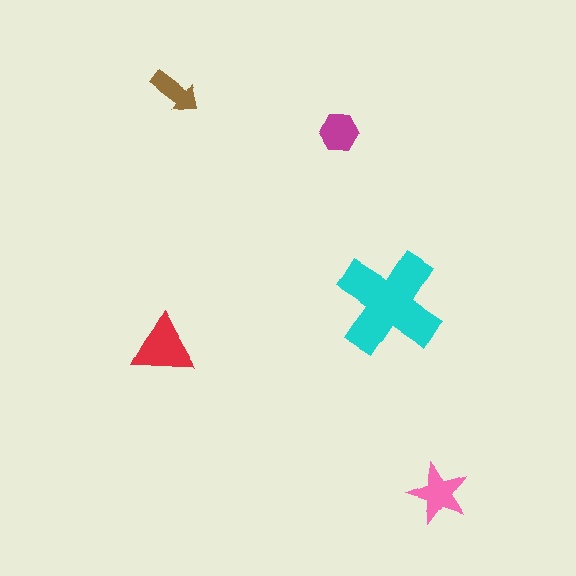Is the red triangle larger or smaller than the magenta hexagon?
Larger.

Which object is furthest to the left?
The brown arrow is leftmost.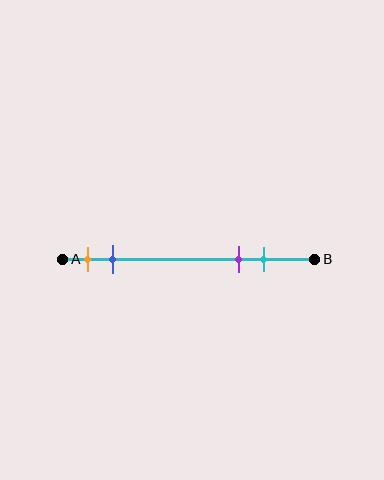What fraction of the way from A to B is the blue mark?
The blue mark is approximately 20% (0.2) of the way from A to B.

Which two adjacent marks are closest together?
The orange and blue marks are the closest adjacent pair.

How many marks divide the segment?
There are 4 marks dividing the segment.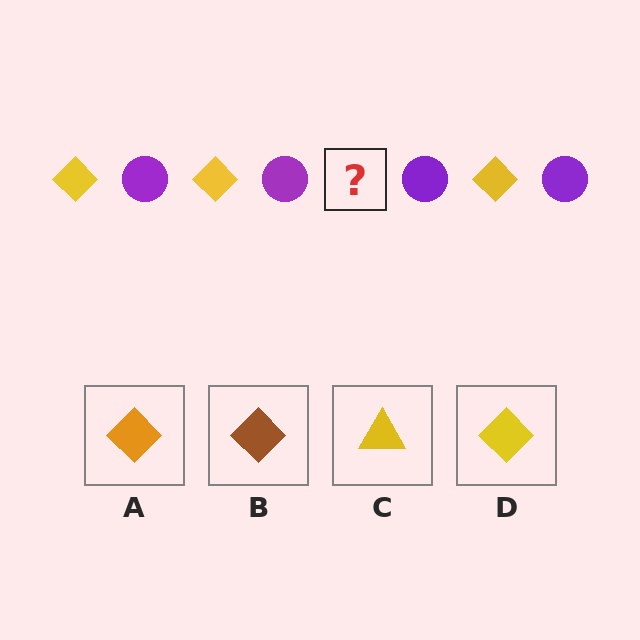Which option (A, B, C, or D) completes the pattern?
D.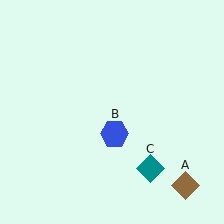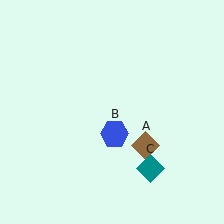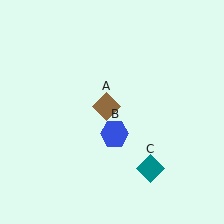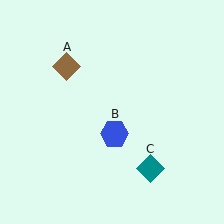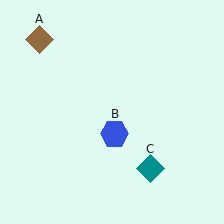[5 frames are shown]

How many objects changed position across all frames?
1 object changed position: brown diamond (object A).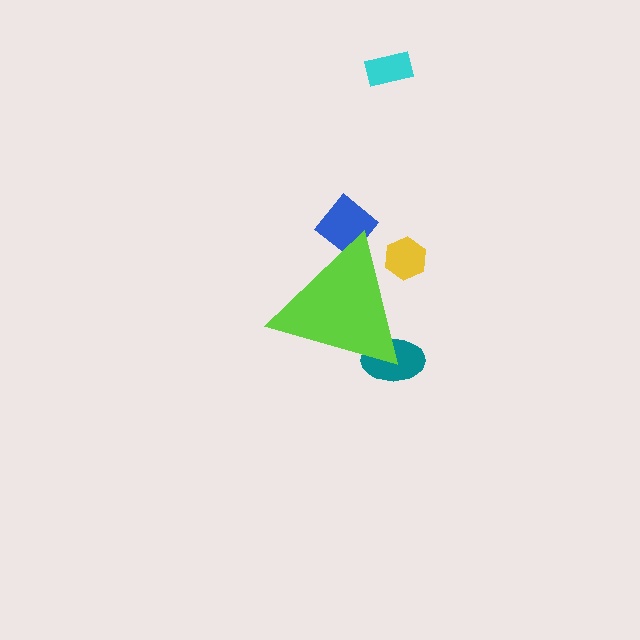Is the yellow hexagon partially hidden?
Yes, the yellow hexagon is partially hidden behind the lime triangle.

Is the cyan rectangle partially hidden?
No, the cyan rectangle is fully visible.